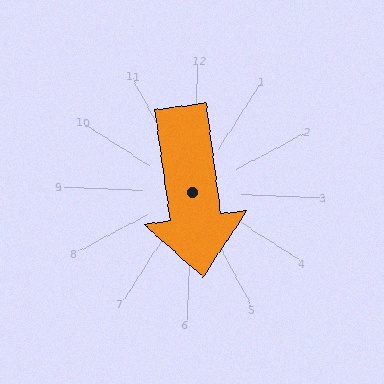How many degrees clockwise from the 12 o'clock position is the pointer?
Approximately 170 degrees.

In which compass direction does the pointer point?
South.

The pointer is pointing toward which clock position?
Roughly 6 o'clock.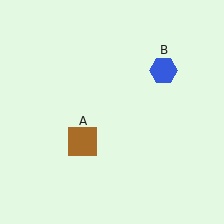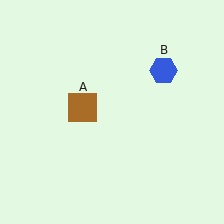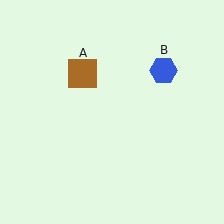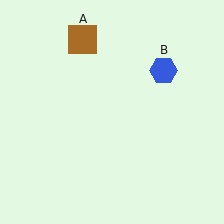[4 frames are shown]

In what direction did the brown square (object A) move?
The brown square (object A) moved up.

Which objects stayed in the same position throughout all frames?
Blue hexagon (object B) remained stationary.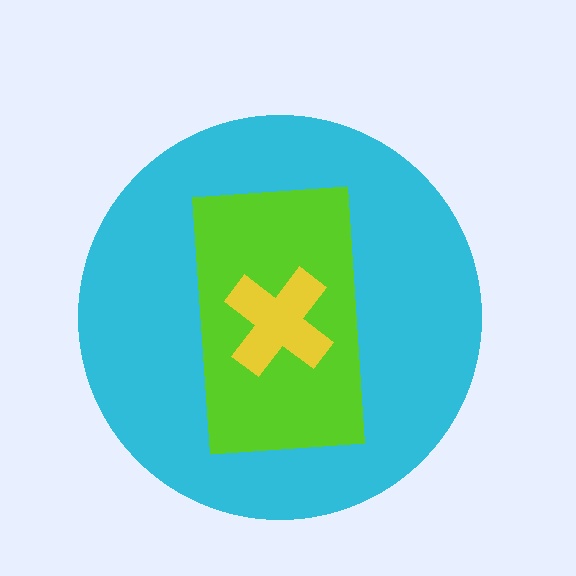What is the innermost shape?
The yellow cross.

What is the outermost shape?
The cyan circle.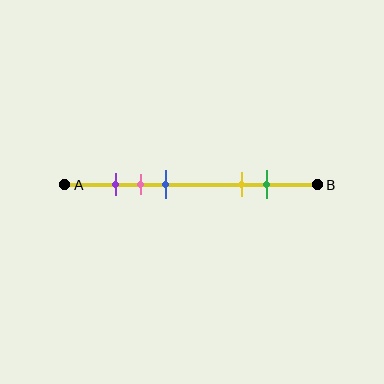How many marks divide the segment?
There are 5 marks dividing the segment.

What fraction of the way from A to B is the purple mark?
The purple mark is approximately 20% (0.2) of the way from A to B.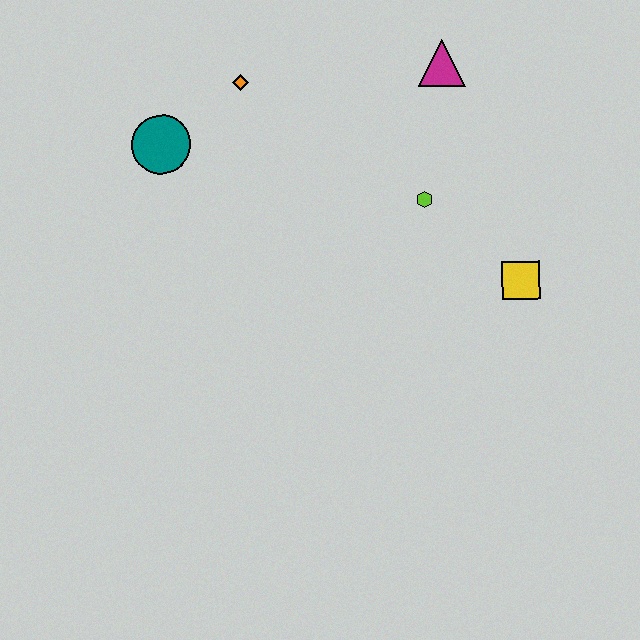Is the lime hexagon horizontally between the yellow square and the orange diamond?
Yes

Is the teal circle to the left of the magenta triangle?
Yes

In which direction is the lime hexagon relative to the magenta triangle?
The lime hexagon is below the magenta triangle.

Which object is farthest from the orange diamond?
The yellow square is farthest from the orange diamond.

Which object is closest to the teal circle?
The orange diamond is closest to the teal circle.